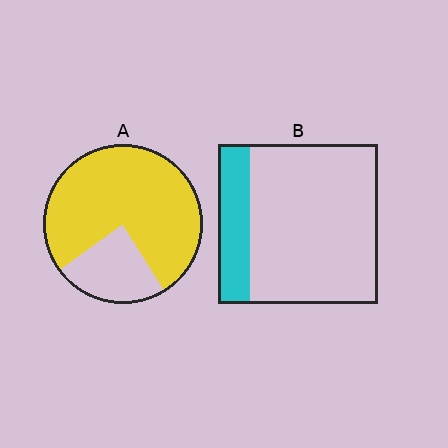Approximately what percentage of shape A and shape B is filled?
A is approximately 75% and B is approximately 20%.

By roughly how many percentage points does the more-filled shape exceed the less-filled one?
By roughly 55 percentage points (A over B).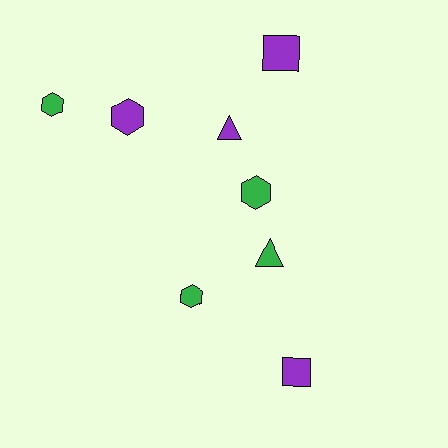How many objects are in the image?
There are 8 objects.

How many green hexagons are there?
There are 3 green hexagons.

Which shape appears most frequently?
Hexagon, with 4 objects.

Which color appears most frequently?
Green, with 4 objects.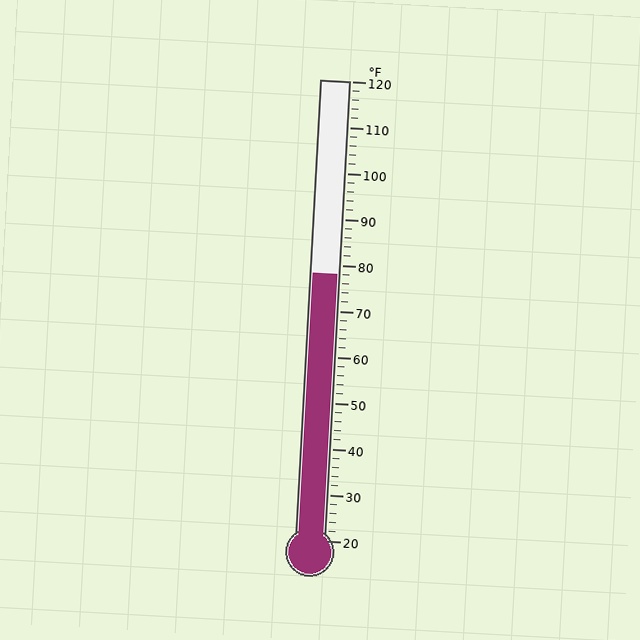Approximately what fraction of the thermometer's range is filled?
The thermometer is filled to approximately 60% of its range.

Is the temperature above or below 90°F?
The temperature is below 90°F.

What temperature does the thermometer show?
The thermometer shows approximately 78°F.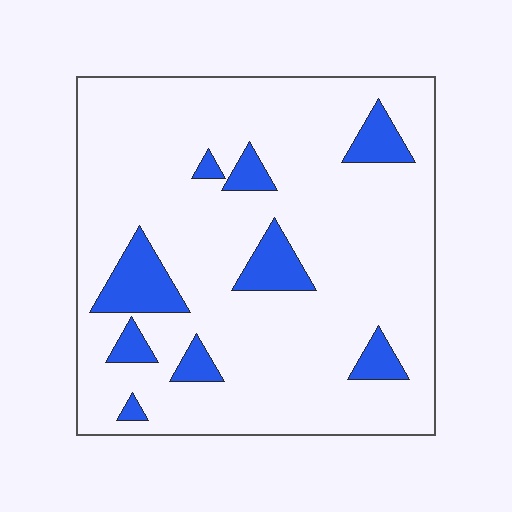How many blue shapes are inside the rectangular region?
9.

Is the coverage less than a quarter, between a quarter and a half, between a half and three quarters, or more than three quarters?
Less than a quarter.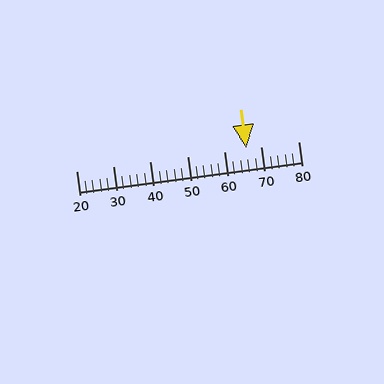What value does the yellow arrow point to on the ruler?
The yellow arrow points to approximately 66.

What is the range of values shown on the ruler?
The ruler shows values from 20 to 80.